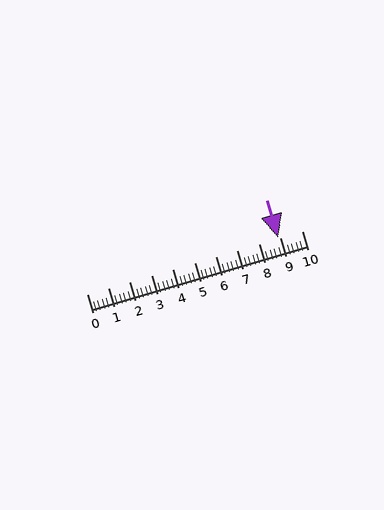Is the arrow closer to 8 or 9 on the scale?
The arrow is closer to 9.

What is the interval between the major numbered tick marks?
The major tick marks are spaced 1 units apart.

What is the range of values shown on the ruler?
The ruler shows values from 0 to 10.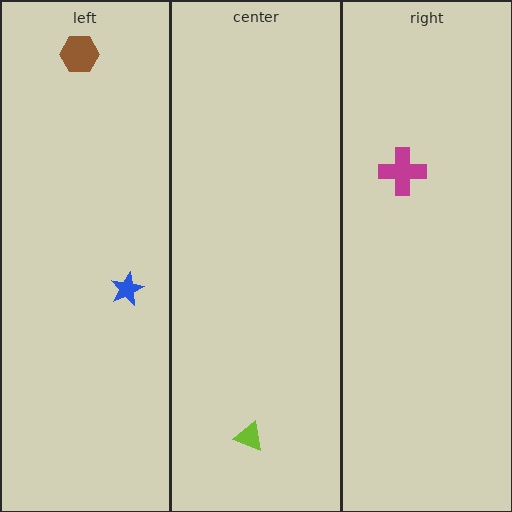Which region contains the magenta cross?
The right region.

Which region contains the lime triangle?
The center region.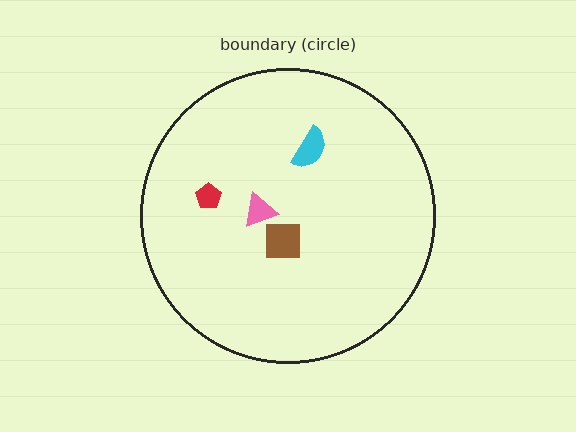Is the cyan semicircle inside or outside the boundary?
Inside.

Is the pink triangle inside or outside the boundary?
Inside.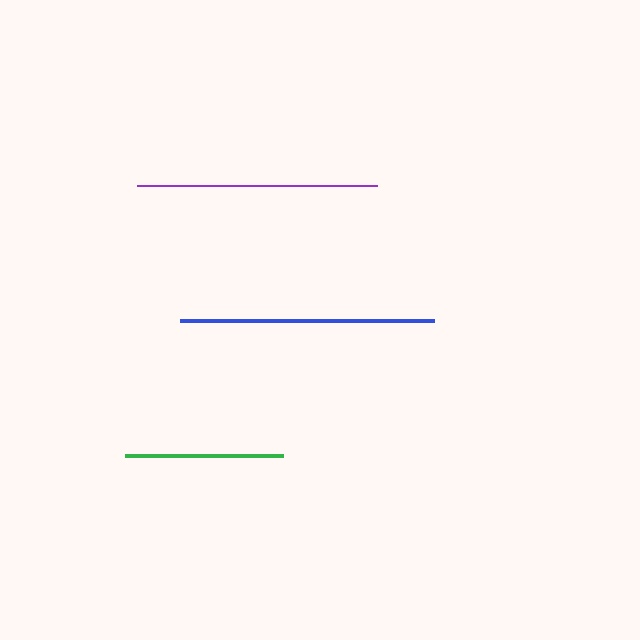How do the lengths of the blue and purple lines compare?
The blue and purple lines are approximately the same length.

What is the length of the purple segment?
The purple segment is approximately 240 pixels long.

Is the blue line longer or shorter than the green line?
The blue line is longer than the green line.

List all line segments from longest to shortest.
From longest to shortest: blue, purple, green.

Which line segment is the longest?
The blue line is the longest at approximately 254 pixels.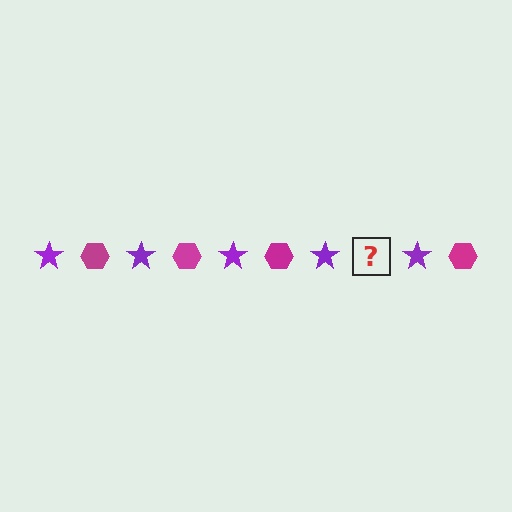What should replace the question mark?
The question mark should be replaced with a magenta hexagon.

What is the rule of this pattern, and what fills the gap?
The rule is that the pattern alternates between purple star and magenta hexagon. The gap should be filled with a magenta hexagon.